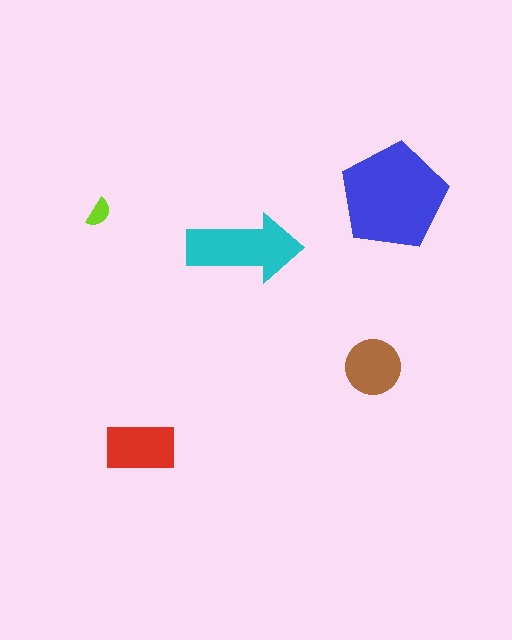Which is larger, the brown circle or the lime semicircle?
The brown circle.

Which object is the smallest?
The lime semicircle.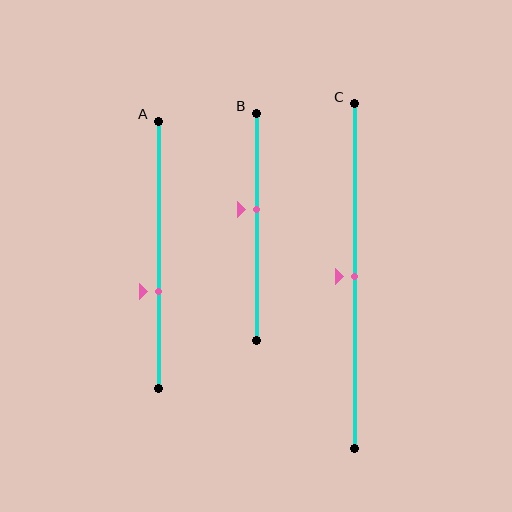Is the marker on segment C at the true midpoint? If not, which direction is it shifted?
Yes, the marker on segment C is at the true midpoint.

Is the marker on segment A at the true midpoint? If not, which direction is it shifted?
No, the marker on segment A is shifted downward by about 14% of the segment length.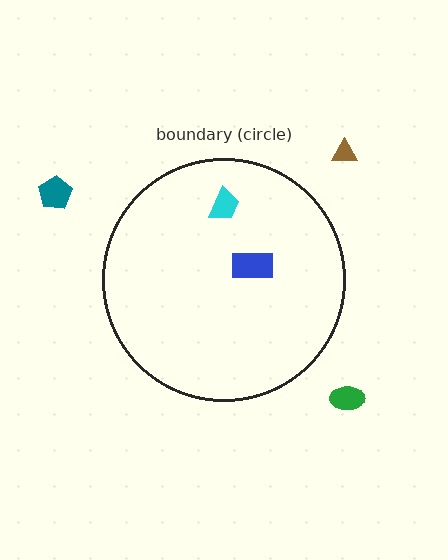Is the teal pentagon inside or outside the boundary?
Outside.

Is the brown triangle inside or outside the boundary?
Outside.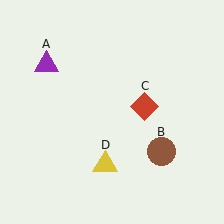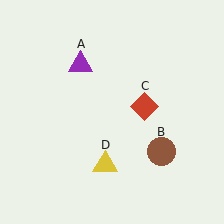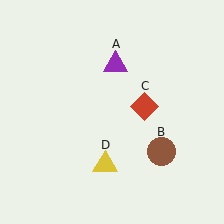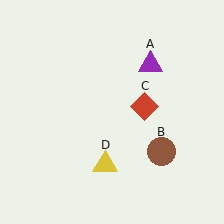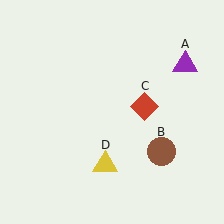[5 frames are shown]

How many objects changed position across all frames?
1 object changed position: purple triangle (object A).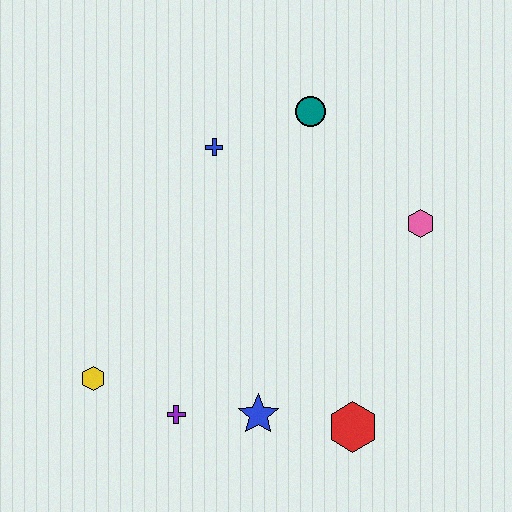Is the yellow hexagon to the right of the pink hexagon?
No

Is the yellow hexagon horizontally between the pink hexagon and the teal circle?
No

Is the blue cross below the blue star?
No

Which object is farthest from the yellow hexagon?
The pink hexagon is farthest from the yellow hexagon.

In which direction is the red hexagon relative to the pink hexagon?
The red hexagon is below the pink hexagon.